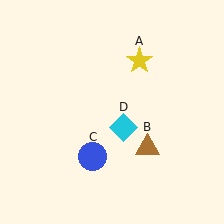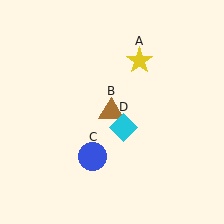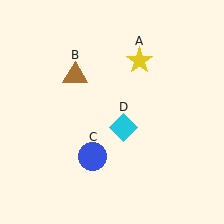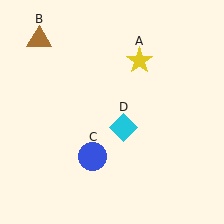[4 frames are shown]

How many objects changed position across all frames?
1 object changed position: brown triangle (object B).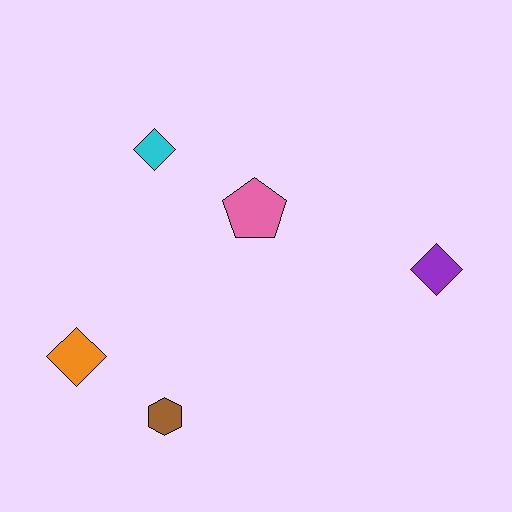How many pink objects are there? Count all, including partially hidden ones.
There is 1 pink object.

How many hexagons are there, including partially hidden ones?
There is 1 hexagon.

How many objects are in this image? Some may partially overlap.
There are 5 objects.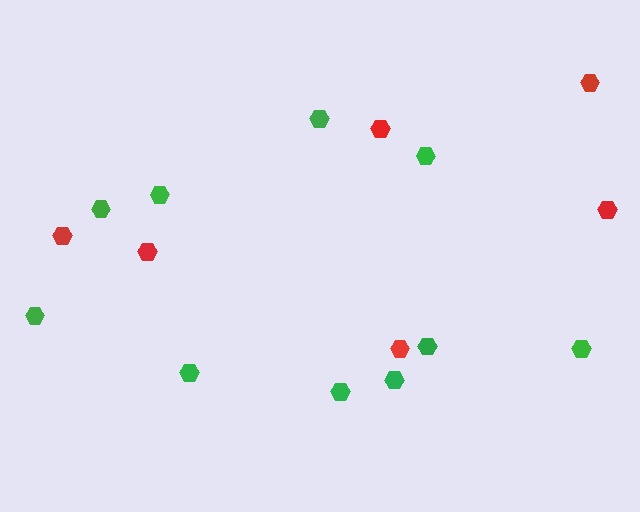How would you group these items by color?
There are 2 groups: one group of green hexagons (10) and one group of red hexagons (6).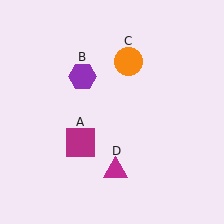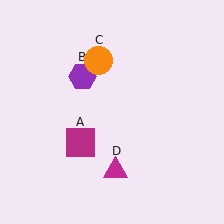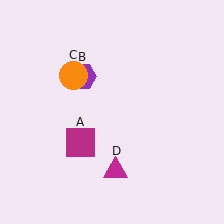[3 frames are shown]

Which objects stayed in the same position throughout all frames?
Magenta square (object A) and purple hexagon (object B) and magenta triangle (object D) remained stationary.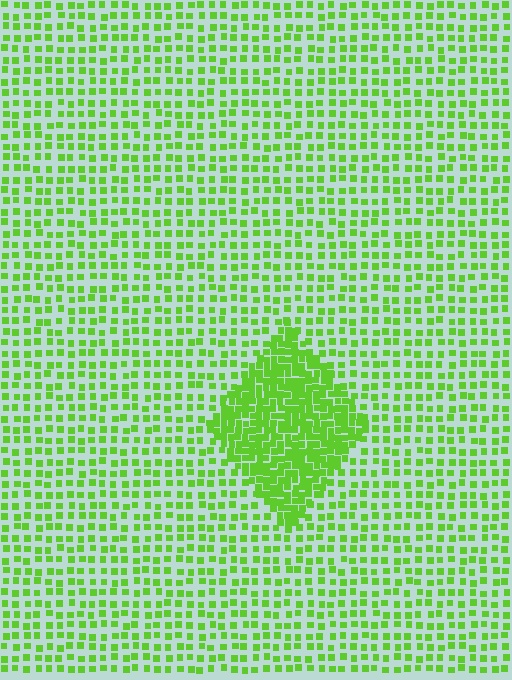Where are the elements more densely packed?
The elements are more densely packed inside the diamond boundary.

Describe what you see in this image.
The image contains small lime elements arranged at two different densities. A diamond-shaped region is visible where the elements are more densely packed than the surrounding area.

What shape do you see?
I see a diamond.